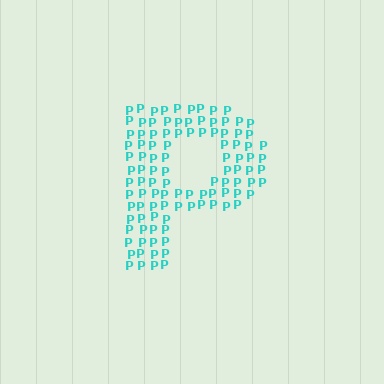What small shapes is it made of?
It is made of small letter P's.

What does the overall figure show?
The overall figure shows the letter P.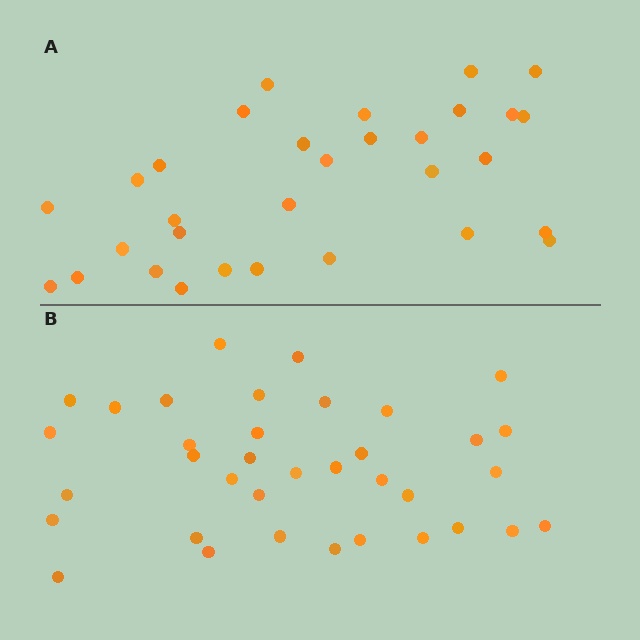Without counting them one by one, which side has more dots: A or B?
Region B (the bottom region) has more dots.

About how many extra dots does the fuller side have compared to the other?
Region B has about 5 more dots than region A.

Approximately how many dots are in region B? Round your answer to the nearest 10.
About 40 dots. (The exact count is 36, which rounds to 40.)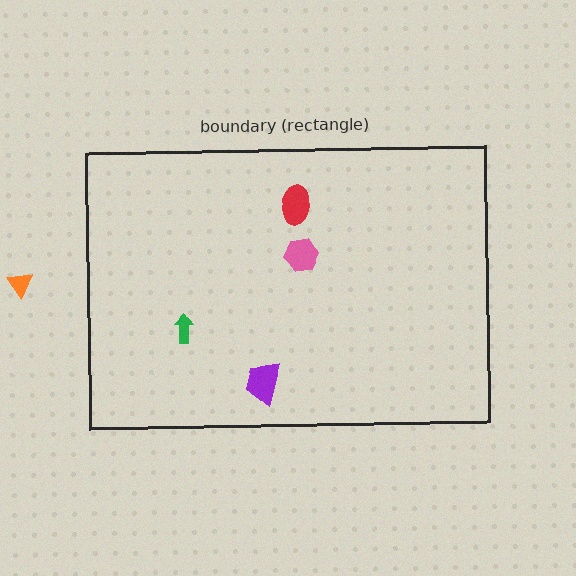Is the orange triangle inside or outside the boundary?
Outside.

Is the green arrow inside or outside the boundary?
Inside.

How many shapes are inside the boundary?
4 inside, 1 outside.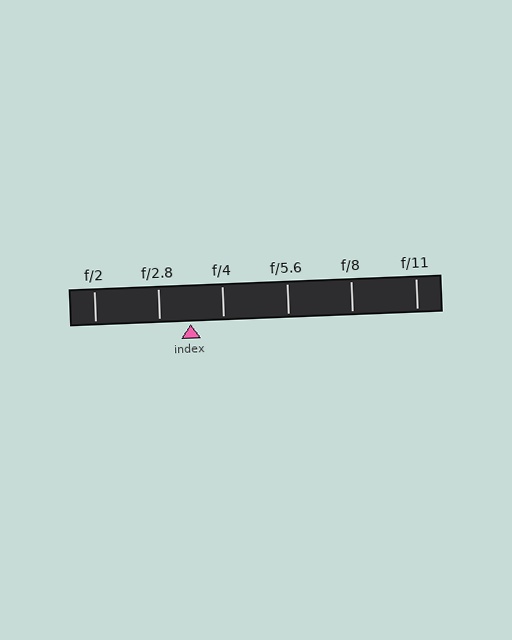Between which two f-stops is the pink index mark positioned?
The index mark is between f/2.8 and f/4.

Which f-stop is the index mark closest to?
The index mark is closest to f/2.8.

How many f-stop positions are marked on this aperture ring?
There are 6 f-stop positions marked.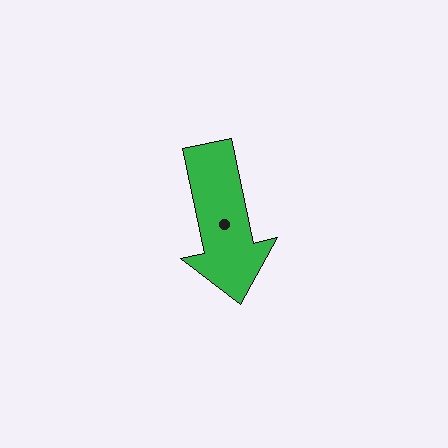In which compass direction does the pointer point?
South.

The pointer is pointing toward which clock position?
Roughly 6 o'clock.